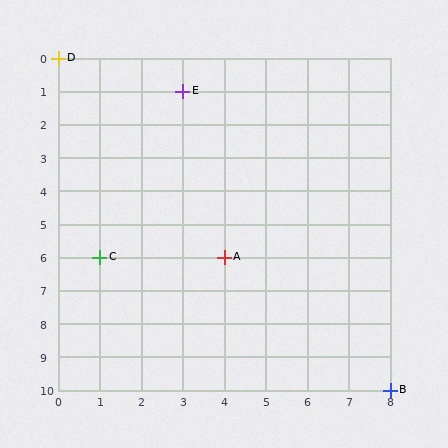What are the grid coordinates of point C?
Point C is at grid coordinates (1, 6).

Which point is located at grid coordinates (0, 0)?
Point D is at (0, 0).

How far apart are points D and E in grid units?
Points D and E are 3 columns and 1 row apart (about 3.2 grid units diagonally).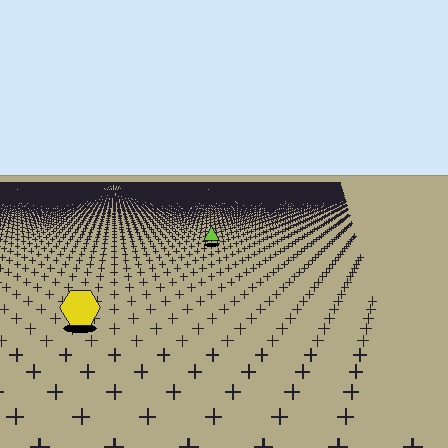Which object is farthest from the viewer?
The lime triangle is farthest from the viewer. It appears smaller and the ground texture around it is denser.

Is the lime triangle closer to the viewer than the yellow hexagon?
No. The yellow hexagon is closer — you can tell from the texture gradient: the ground texture is coarser near it.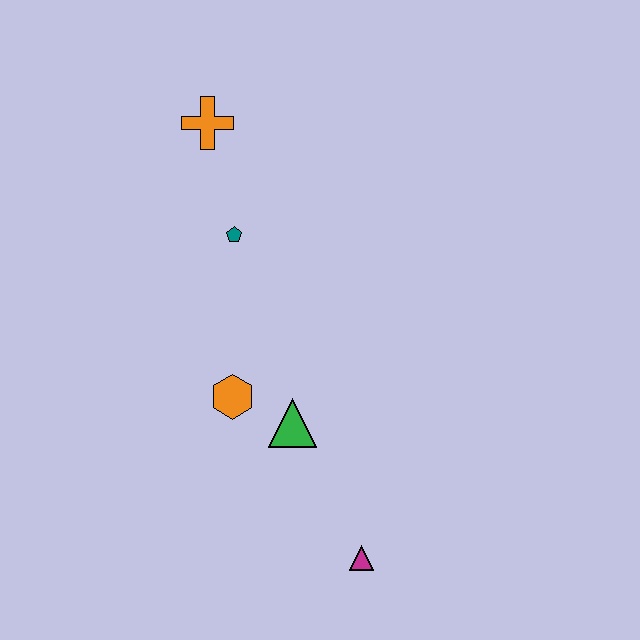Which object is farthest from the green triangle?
The orange cross is farthest from the green triangle.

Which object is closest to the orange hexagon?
The green triangle is closest to the orange hexagon.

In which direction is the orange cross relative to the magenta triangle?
The orange cross is above the magenta triangle.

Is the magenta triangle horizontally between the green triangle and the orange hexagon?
No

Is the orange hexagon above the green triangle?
Yes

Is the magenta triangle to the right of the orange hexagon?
Yes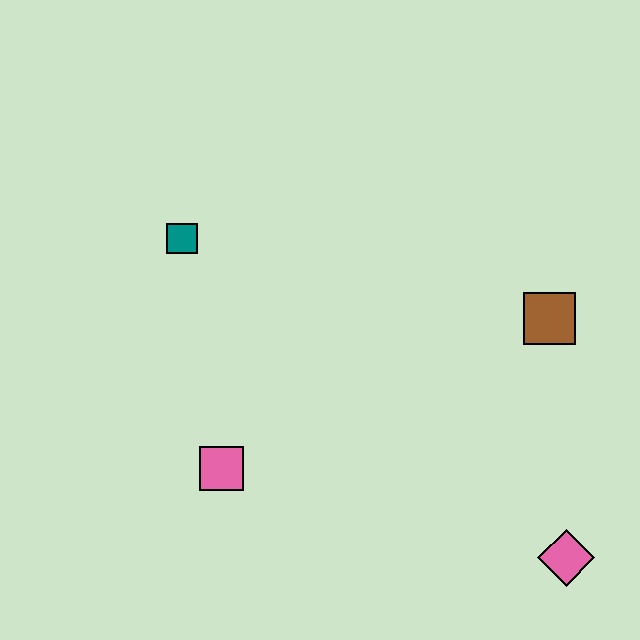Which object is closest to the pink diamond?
The brown square is closest to the pink diamond.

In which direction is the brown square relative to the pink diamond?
The brown square is above the pink diamond.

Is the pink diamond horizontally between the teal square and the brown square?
No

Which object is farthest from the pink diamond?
The teal square is farthest from the pink diamond.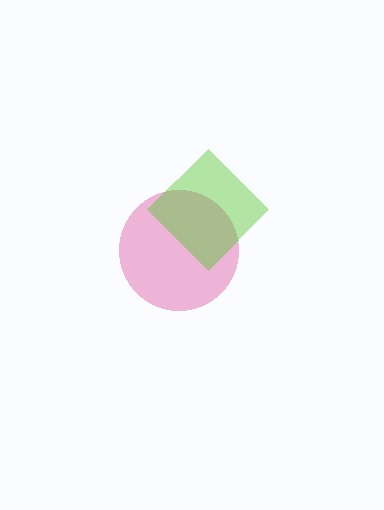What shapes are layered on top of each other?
The layered shapes are: a pink circle, a lime diamond.